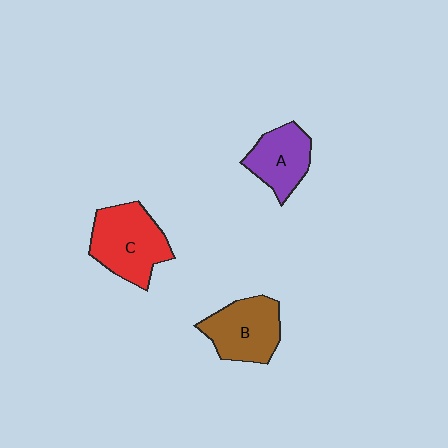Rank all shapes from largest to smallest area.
From largest to smallest: C (red), B (brown), A (purple).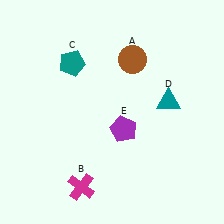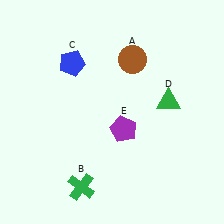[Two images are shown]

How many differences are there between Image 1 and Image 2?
There are 3 differences between the two images.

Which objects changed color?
B changed from magenta to green. C changed from teal to blue. D changed from teal to green.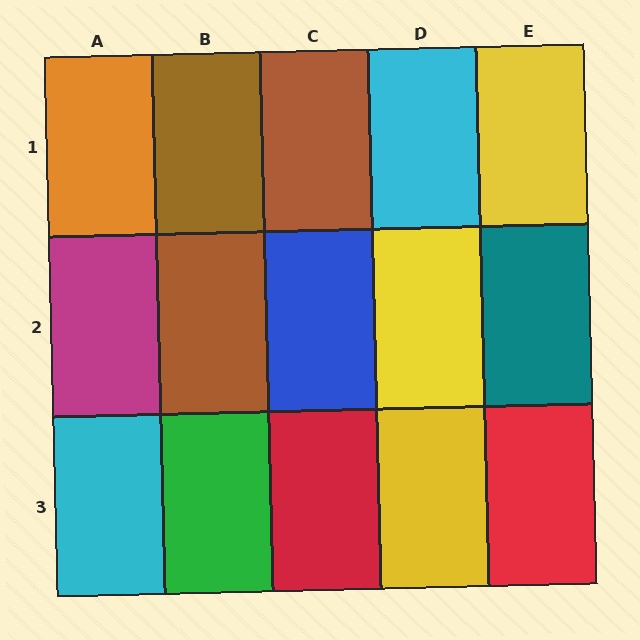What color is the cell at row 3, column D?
Yellow.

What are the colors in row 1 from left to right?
Orange, brown, brown, cyan, yellow.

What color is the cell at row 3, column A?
Cyan.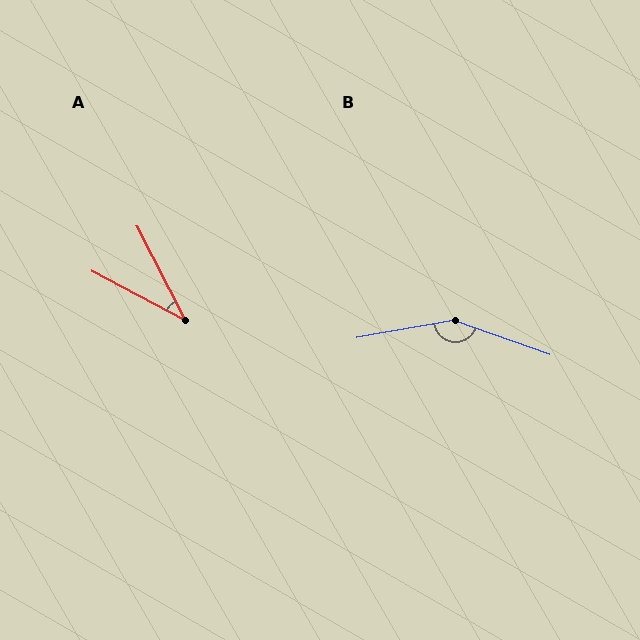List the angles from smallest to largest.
A (35°), B (150°).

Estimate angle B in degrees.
Approximately 150 degrees.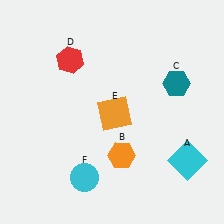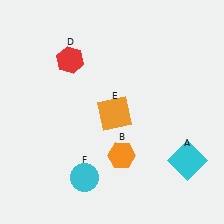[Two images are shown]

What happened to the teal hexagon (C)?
The teal hexagon (C) was removed in Image 2. It was in the top-right area of Image 1.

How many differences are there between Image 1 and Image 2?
There is 1 difference between the two images.